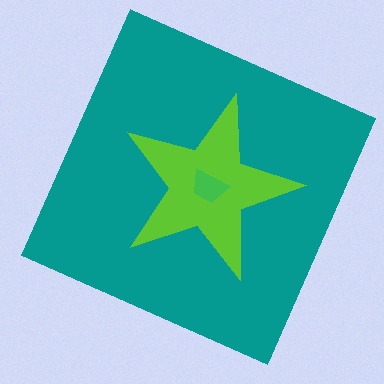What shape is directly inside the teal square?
The lime star.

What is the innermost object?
The green trapezoid.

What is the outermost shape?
The teal square.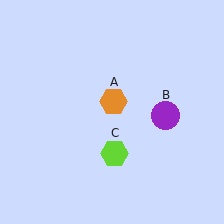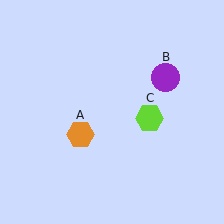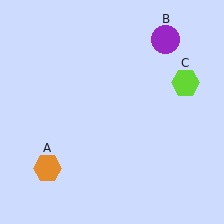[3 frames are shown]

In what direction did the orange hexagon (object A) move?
The orange hexagon (object A) moved down and to the left.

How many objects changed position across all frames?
3 objects changed position: orange hexagon (object A), purple circle (object B), lime hexagon (object C).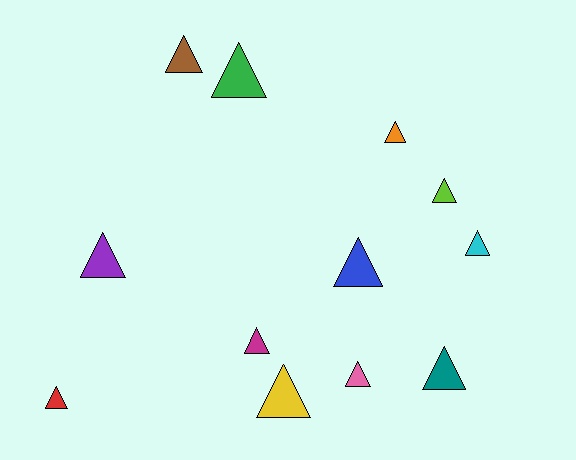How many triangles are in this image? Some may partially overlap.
There are 12 triangles.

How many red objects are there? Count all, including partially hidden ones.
There is 1 red object.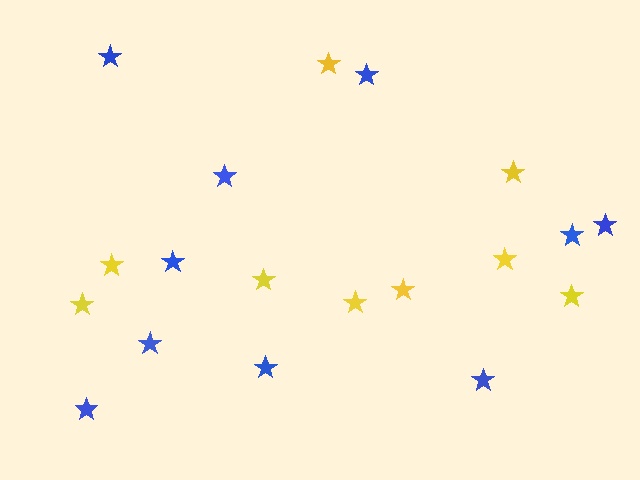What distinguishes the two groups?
There are 2 groups: one group of blue stars (10) and one group of yellow stars (9).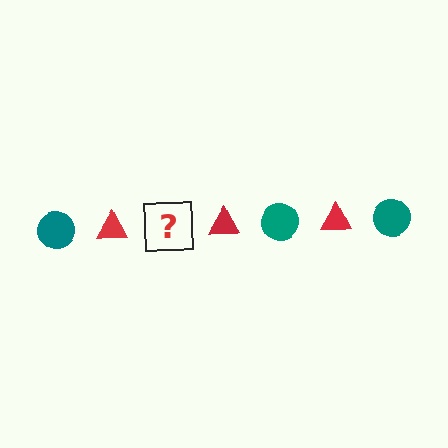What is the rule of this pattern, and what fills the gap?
The rule is that the pattern alternates between teal circle and red triangle. The gap should be filled with a teal circle.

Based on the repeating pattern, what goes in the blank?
The blank should be a teal circle.